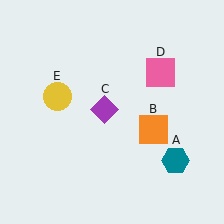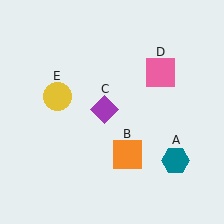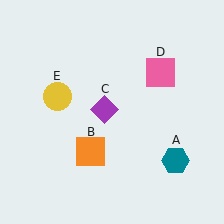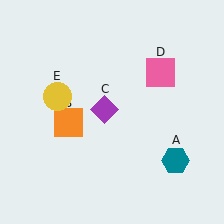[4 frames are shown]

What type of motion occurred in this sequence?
The orange square (object B) rotated clockwise around the center of the scene.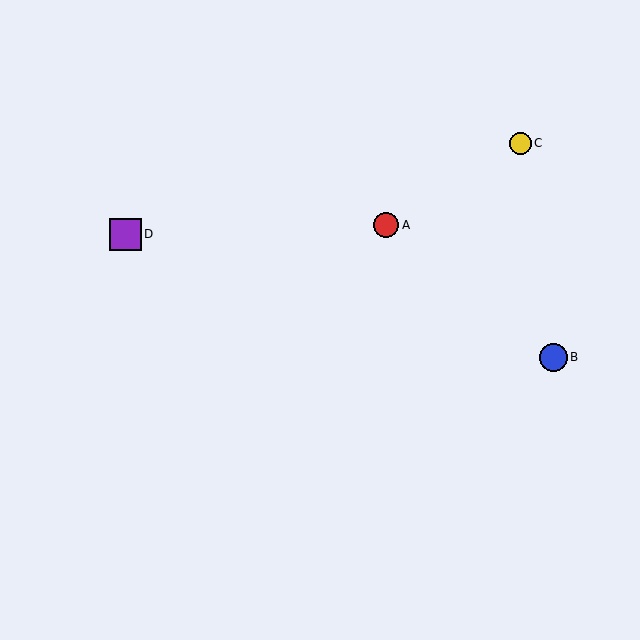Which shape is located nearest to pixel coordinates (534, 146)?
The yellow circle (labeled C) at (520, 143) is nearest to that location.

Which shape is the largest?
The purple square (labeled D) is the largest.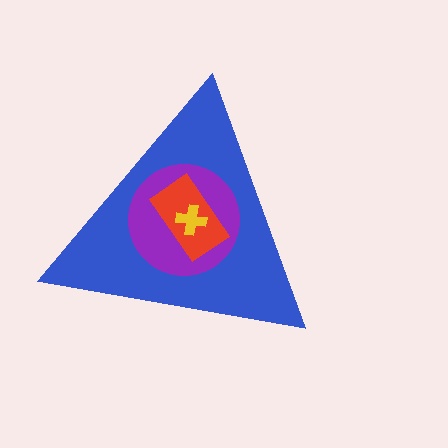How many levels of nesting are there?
4.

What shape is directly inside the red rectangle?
The yellow cross.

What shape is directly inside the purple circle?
The red rectangle.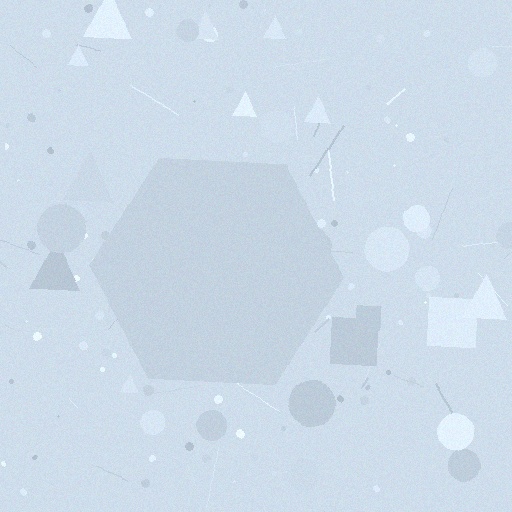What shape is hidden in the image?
A hexagon is hidden in the image.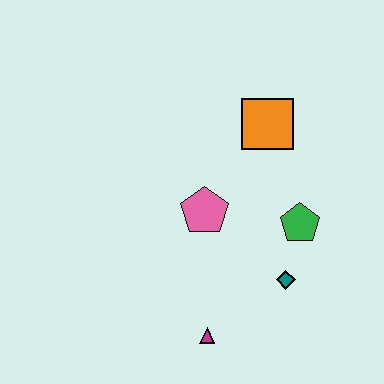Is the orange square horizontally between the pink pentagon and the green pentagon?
Yes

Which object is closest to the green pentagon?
The teal diamond is closest to the green pentagon.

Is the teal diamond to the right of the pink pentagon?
Yes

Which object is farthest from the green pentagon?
The magenta triangle is farthest from the green pentagon.